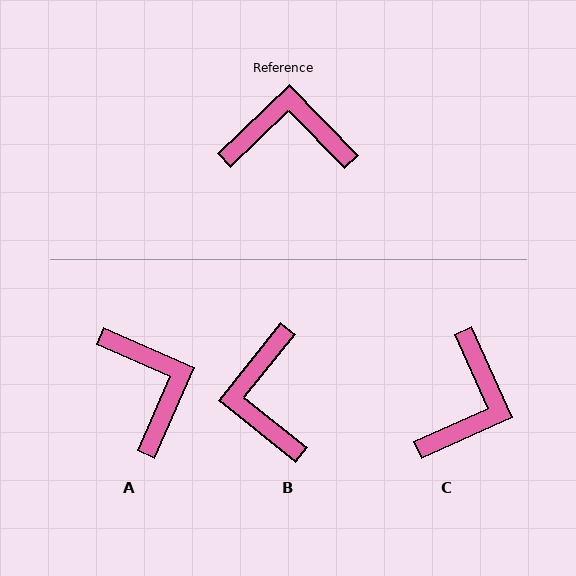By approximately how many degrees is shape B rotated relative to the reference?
Approximately 97 degrees counter-clockwise.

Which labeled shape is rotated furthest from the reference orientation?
C, about 110 degrees away.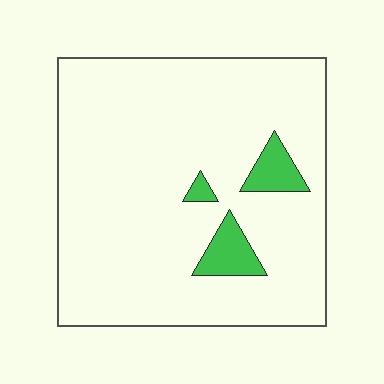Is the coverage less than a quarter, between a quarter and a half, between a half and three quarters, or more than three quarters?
Less than a quarter.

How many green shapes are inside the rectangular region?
3.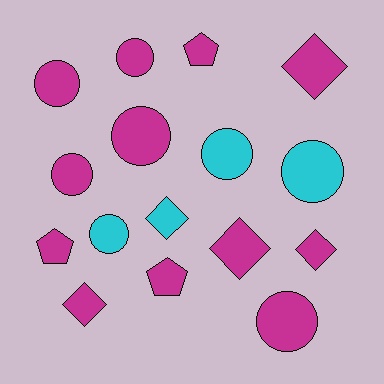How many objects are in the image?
There are 16 objects.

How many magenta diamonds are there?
There are 4 magenta diamonds.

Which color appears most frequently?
Magenta, with 12 objects.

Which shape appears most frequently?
Circle, with 8 objects.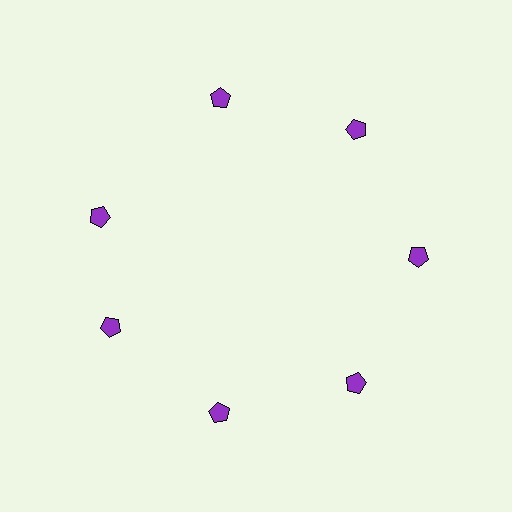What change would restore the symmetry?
The symmetry would be restored by rotating it back into even spacing with its neighbors so that all 7 pentagons sit at equal angles and equal distance from the center.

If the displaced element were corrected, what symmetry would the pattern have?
It would have 7-fold rotational symmetry — the pattern would map onto itself every 51 degrees.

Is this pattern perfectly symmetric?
No. The 7 purple pentagons are arranged in a ring, but one element near the 10 o'clock position is rotated out of alignment along the ring, breaking the 7-fold rotational symmetry.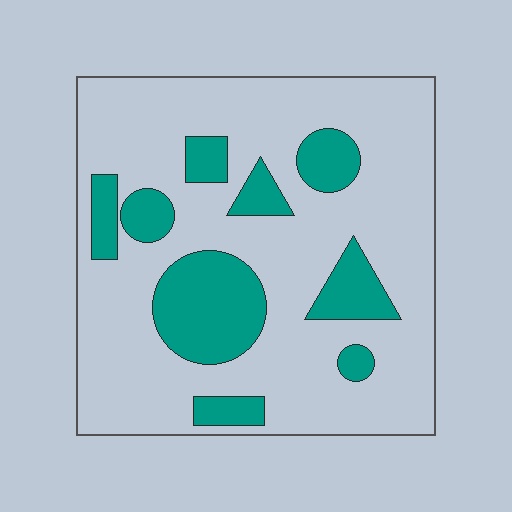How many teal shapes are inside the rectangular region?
9.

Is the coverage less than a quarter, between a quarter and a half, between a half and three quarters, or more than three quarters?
Less than a quarter.